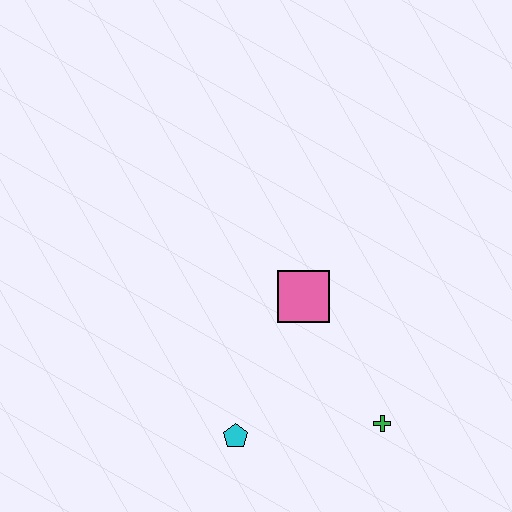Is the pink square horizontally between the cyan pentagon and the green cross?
Yes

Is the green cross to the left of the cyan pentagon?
No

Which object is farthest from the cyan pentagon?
The pink square is farthest from the cyan pentagon.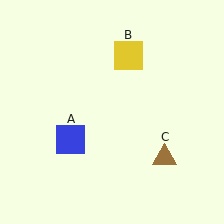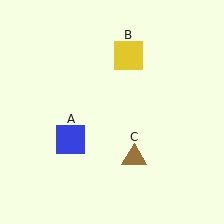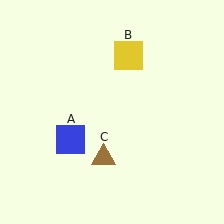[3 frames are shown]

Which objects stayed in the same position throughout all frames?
Blue square (object A) and yellow square (object B) remained stationary.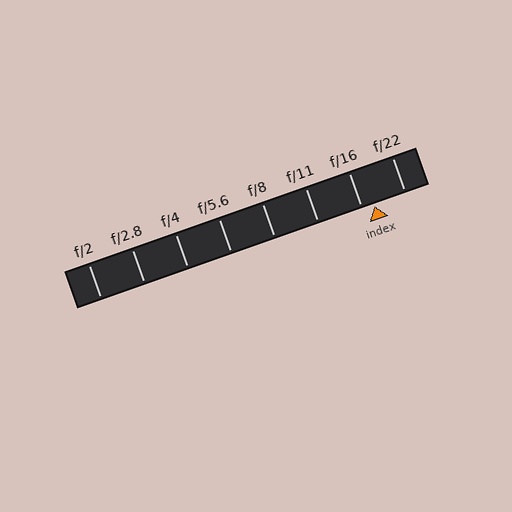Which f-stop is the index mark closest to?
The index mark is closest to f/16.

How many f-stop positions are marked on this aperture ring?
There are 8 f-stop positions marked.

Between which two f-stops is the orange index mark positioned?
The index mark is between f/16 and f/22.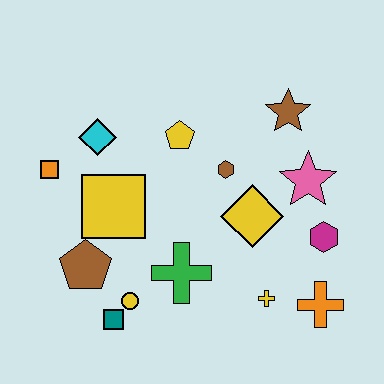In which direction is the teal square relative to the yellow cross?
The teal square is to the left of the yellow cross.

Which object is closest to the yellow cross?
The orange cross is closest to the yellow cross.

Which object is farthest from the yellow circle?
The brown star is farthest from the yellow circle.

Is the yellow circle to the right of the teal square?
Yes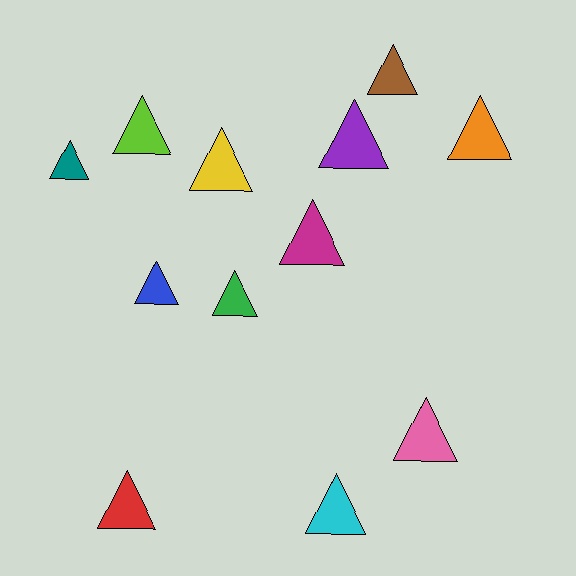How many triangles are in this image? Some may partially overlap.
There are 12 triangles.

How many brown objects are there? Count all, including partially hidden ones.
There is 1 brown object.